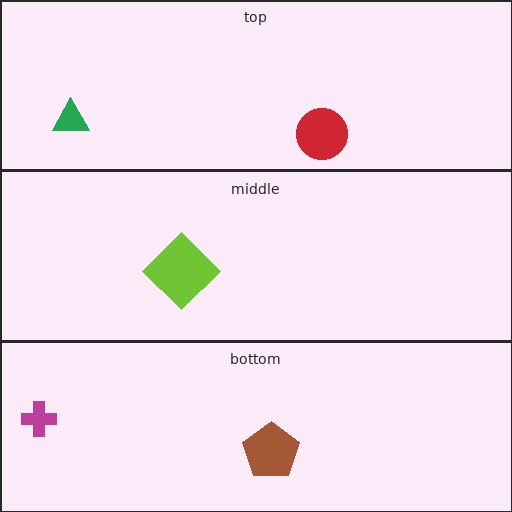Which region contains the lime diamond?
The middle region.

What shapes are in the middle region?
The lime diamond.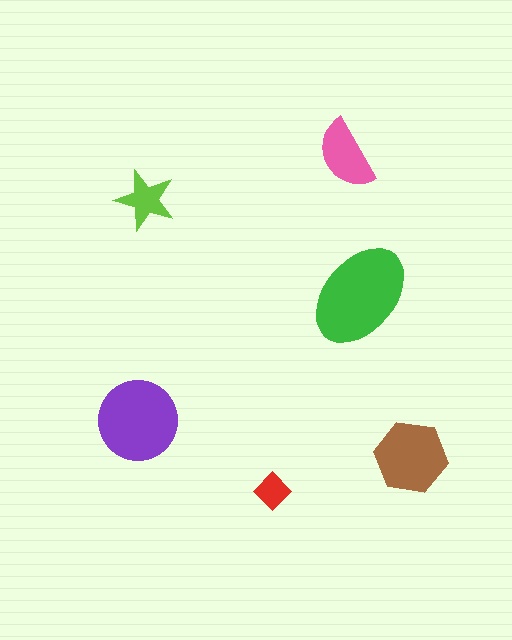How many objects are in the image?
There are 6 objects in the image.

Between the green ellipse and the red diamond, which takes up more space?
The green ellipse.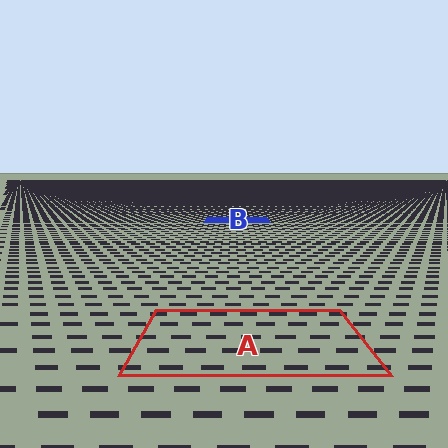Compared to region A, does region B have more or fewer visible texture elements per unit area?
Region B has more texture elements per unit area — they are packed more densely because it is farther away.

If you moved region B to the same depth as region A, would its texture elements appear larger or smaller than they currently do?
They would appear larger. At a closer depth, the same texture elements are projected at a bigger on-screen size.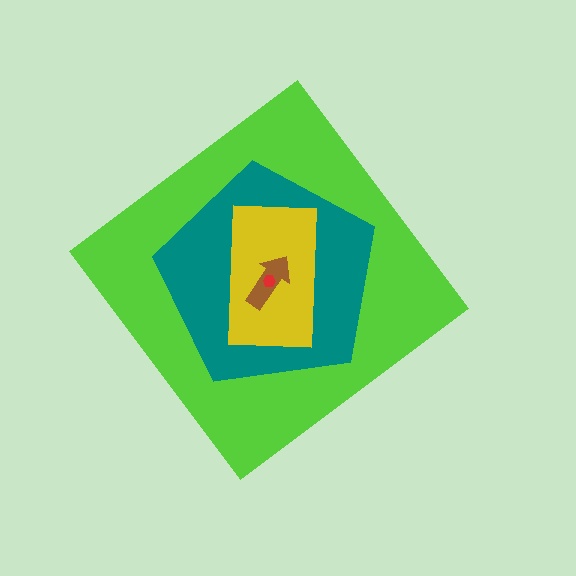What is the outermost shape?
The lime diamond.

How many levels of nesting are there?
5.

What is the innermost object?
The red hexagon.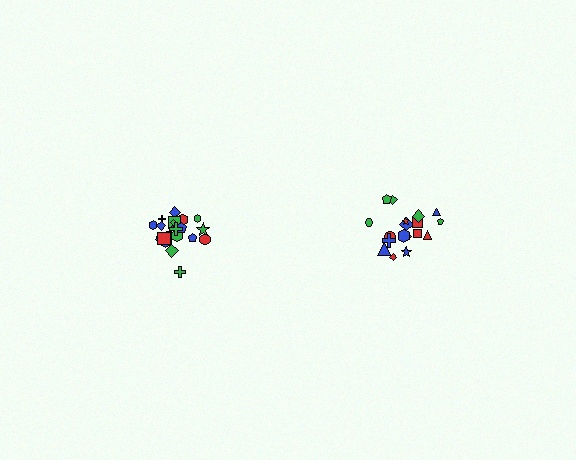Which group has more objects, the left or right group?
The left group.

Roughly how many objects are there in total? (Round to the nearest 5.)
Roughly 40 objects in total.